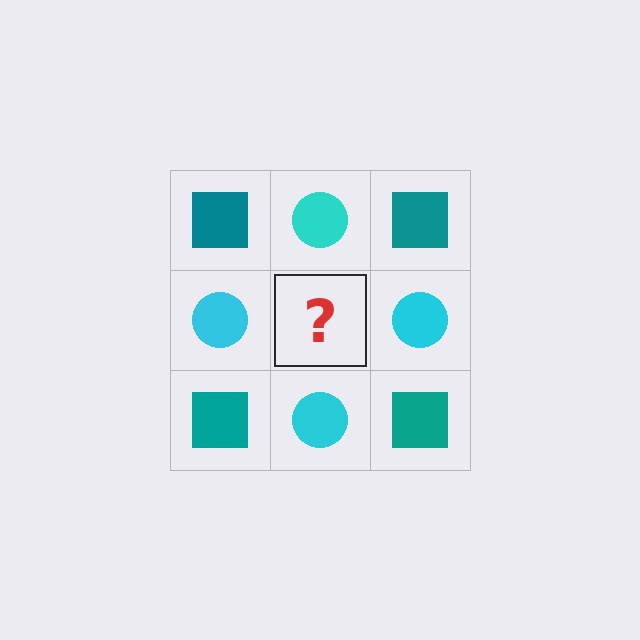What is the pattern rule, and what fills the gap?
The rule is that it alternates teal square and cyan circle in a checkerboard pattern. The gap should be filled with a teal square.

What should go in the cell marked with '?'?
The missing cell should contain a teal square.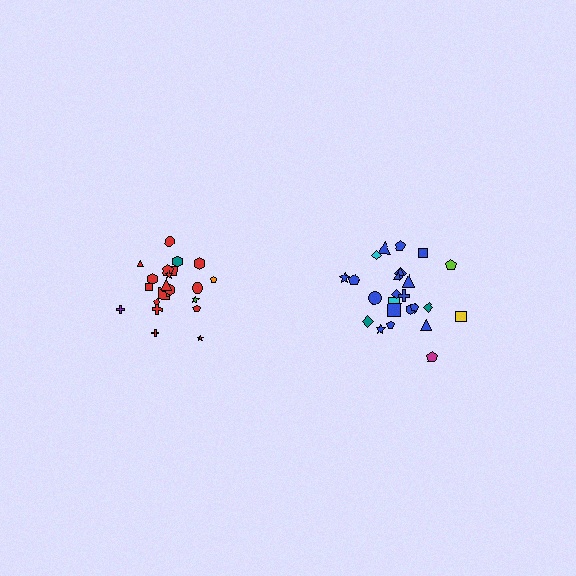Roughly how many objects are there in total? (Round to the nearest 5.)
Roughly 45 objects in total.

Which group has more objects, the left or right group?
The right group.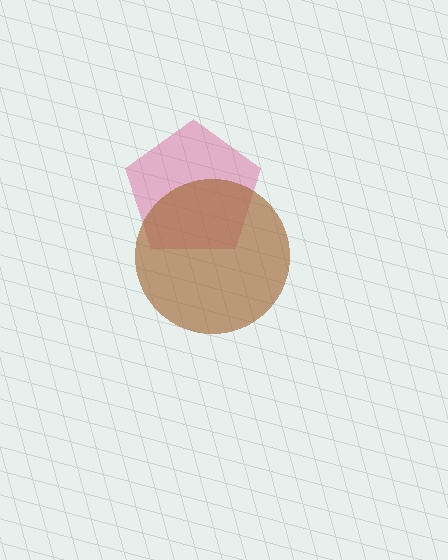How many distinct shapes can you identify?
There are 2 distinct shapes: a pink pentagon, a brown circle.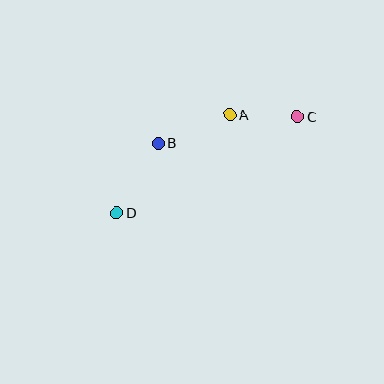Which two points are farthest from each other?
Points C and D are farthest from each other.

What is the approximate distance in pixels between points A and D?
The distance between A and D is approximately 149 pixels.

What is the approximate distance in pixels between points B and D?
The distance between B and D is approximately 81 pixels.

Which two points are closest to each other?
Points A and C are closest to each other.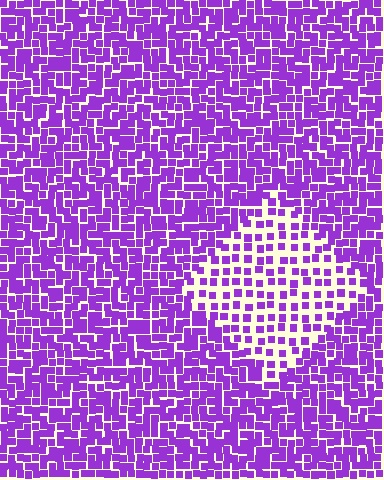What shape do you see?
I see a diamond.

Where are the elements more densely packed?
The elements are more densely packed outside the diamond boundary.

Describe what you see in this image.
The image contains small purple elements arranged at two different densities. A diamond-shaped region is visible where the elements are less densely packed than the surrounding area.